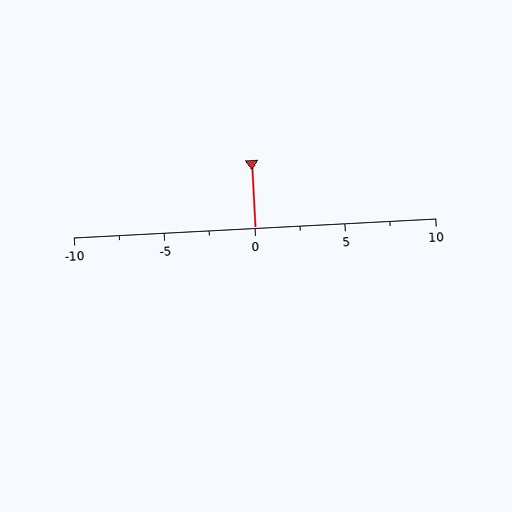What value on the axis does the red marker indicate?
The marker indicates approximately 0.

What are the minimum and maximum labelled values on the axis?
The axis runs from -10 to 10.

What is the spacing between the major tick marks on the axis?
The major ticks are spaced 5 apart.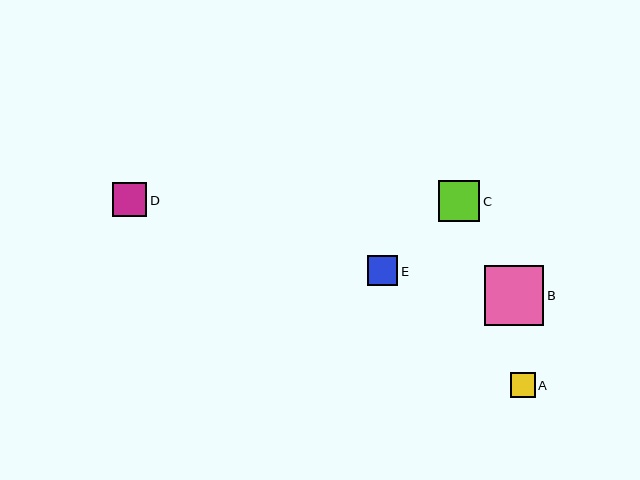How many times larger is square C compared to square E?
Square C is approximately 1.4 times the size of square E.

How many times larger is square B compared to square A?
Square B is approximately 2.4 times the size of square A.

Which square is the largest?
Square B is the largest with a size of approximately 59 pixels.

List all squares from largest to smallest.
From largest to smallest: B, C, D, E, A.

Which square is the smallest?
Square A is the smallest with a size of approximately 25 pixels.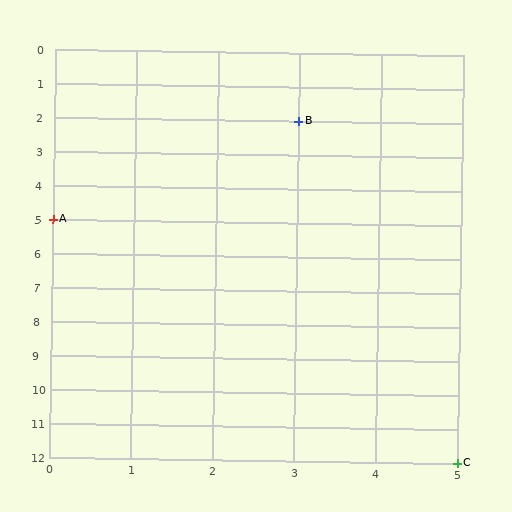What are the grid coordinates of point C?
Point C is at grid coordinates (5, 12).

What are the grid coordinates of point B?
Point B is at grid coordinates (3, 2).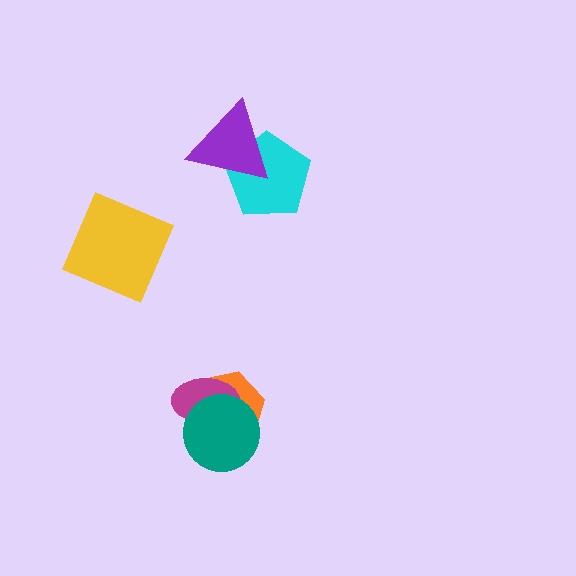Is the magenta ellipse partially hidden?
Yes, it is partially covered by another shape.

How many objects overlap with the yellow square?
0 objects overlap with the yellow square.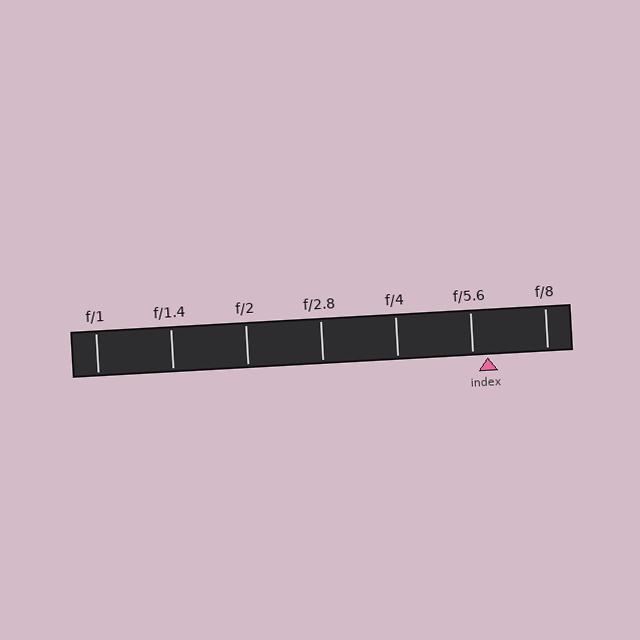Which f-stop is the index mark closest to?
The index mark is closest to f/5.6.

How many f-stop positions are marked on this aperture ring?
There are 7 f-stop positions marked.